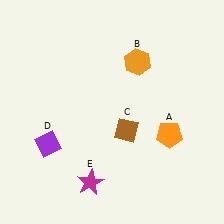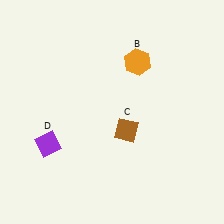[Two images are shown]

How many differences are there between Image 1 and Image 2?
There are 2 differences between the two images.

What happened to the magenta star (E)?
The magenta star (E) was removed in Image 2. It was in the bottom-left area of Image 1.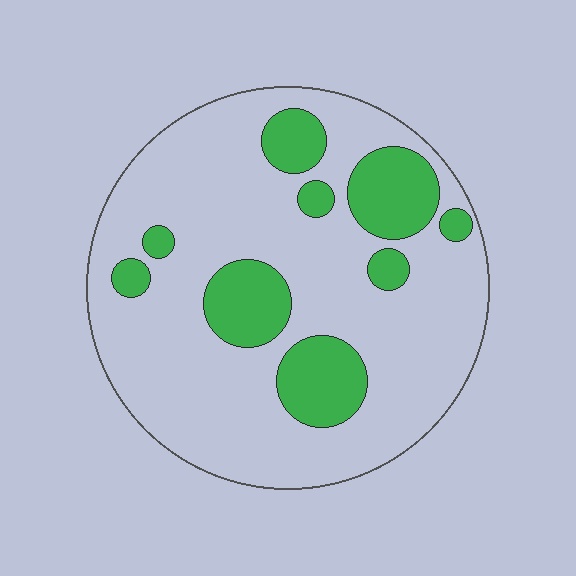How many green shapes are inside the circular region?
9.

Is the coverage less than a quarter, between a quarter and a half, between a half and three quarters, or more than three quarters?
Less than a quarter.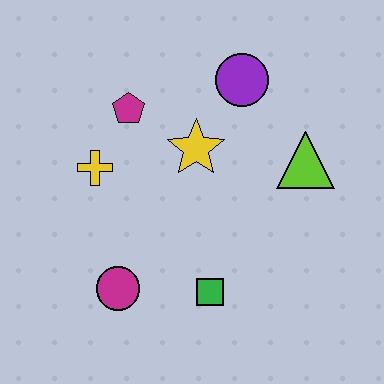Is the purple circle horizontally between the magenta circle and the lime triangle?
Yes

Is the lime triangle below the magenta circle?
No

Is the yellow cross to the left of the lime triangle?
Yes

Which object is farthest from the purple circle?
The magenta circle is farthest from the purple circle.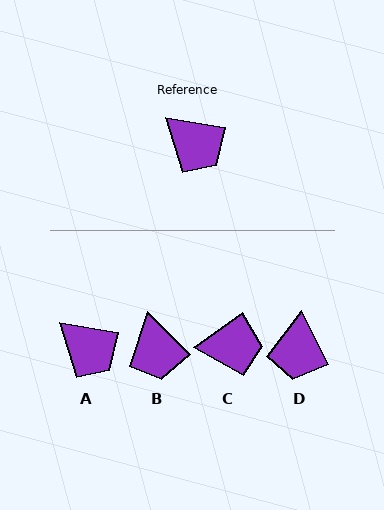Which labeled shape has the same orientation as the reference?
A.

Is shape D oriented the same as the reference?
No, it is off by about 54 degrees.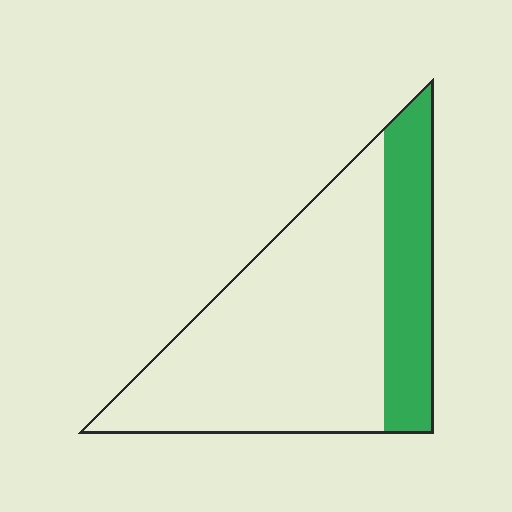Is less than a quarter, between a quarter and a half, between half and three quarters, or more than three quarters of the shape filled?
Between a quarter and a half.